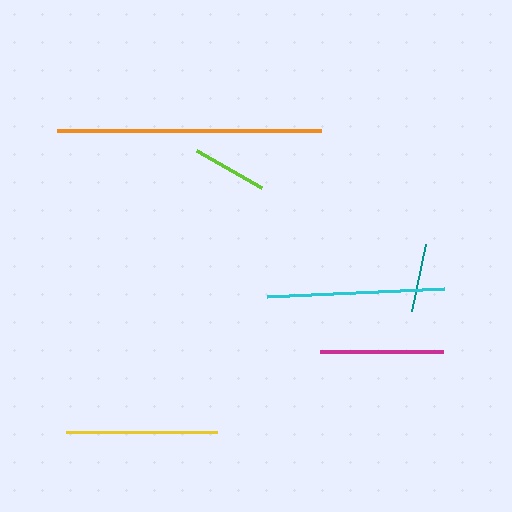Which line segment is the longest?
The orange line is the longest at approximately 263 pixels.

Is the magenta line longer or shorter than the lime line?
The magenta line is longer than the lime line.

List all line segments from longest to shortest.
From longest to shortest: orange, cyan, yellow, magenta, lime, teal.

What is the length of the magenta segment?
The magenta segment is approximately 123 pixels long.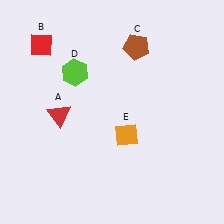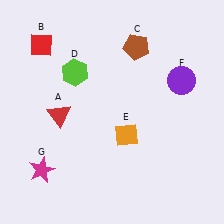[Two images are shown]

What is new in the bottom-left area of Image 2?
A magenta star (G) was added in the bottom-left area of Image 2.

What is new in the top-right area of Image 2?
A purple circle (F) was added in the top-right area of Image 2.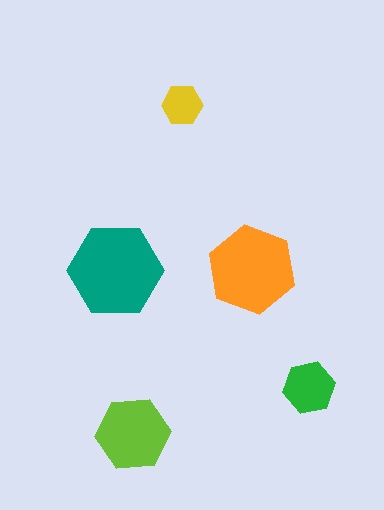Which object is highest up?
The yellow hexagon is topmost.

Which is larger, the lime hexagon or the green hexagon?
The lime one.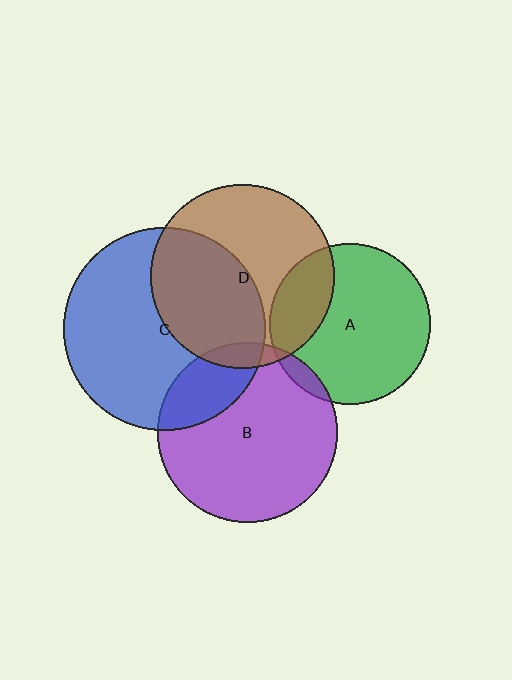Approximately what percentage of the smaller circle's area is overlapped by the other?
Approximately 20%.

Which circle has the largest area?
Circle C (blue).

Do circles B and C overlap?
Yes.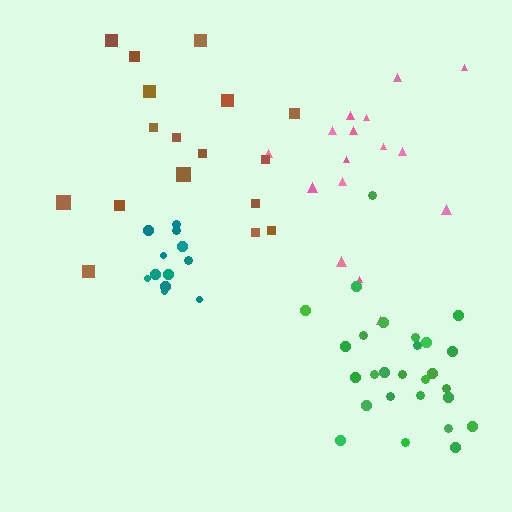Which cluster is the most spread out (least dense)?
Brown.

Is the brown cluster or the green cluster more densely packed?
Green.